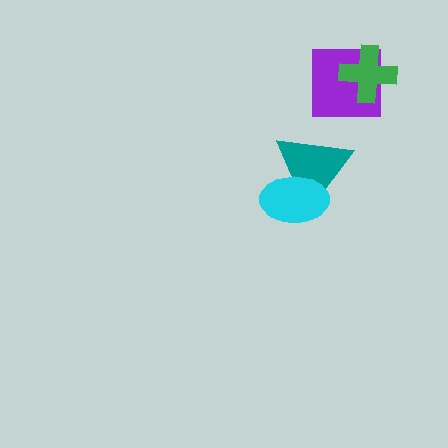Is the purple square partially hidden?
Yes, it is partially covered by another shape.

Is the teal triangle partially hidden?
Yes, it is partially covered by another shape.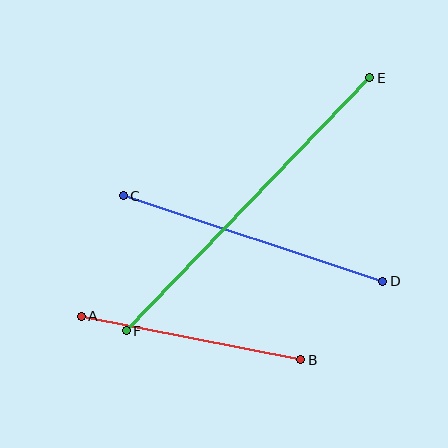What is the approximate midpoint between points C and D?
The midpoint is at approximately (253, 239) pixels.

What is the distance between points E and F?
The distance is approximately 351 pixels.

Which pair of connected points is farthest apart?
Points E and F are farthest apart.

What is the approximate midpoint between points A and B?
The midpoint is at approximately (191, 338) pixels.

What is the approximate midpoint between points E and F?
The midpoint is at approximately (248, 204) pixels.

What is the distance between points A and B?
The distance is approximately 224 pixels.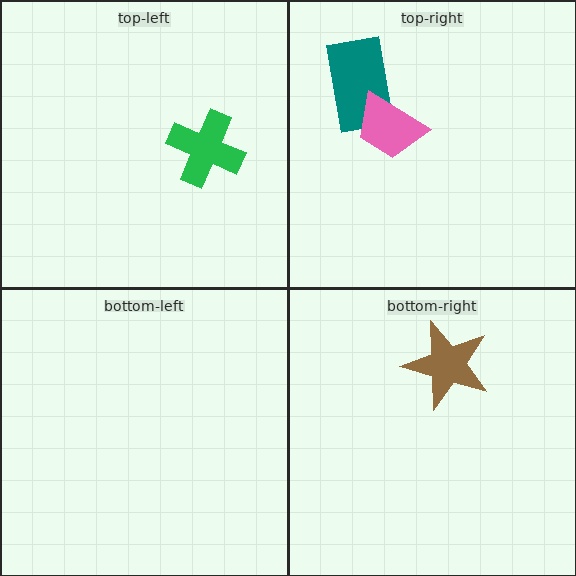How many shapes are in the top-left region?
1.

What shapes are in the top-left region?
The green cross.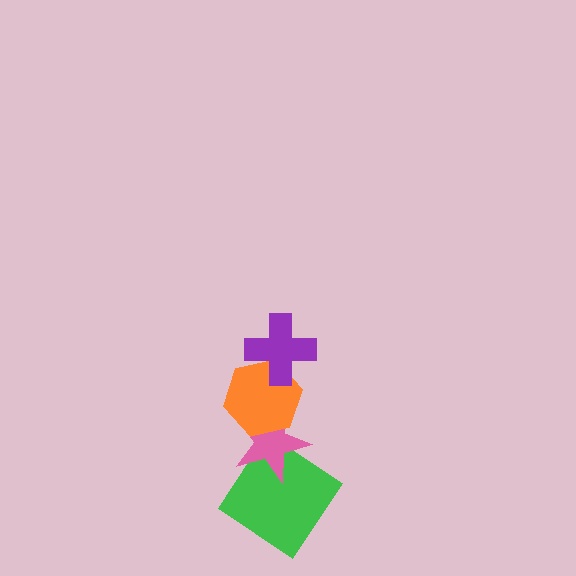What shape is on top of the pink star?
The orange hexagon is on top of the pink star.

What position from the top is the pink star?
The pink star is 3rd from the top.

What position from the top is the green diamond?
The green diamond is 4th from the top.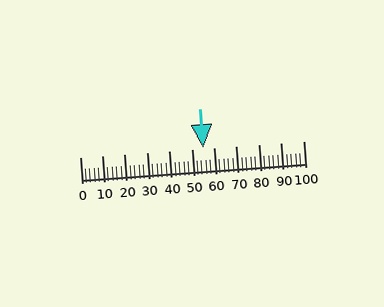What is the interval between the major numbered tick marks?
The major tick marks are spaced 10 units apart.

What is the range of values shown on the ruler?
The ruler shows values from 0 to 100.